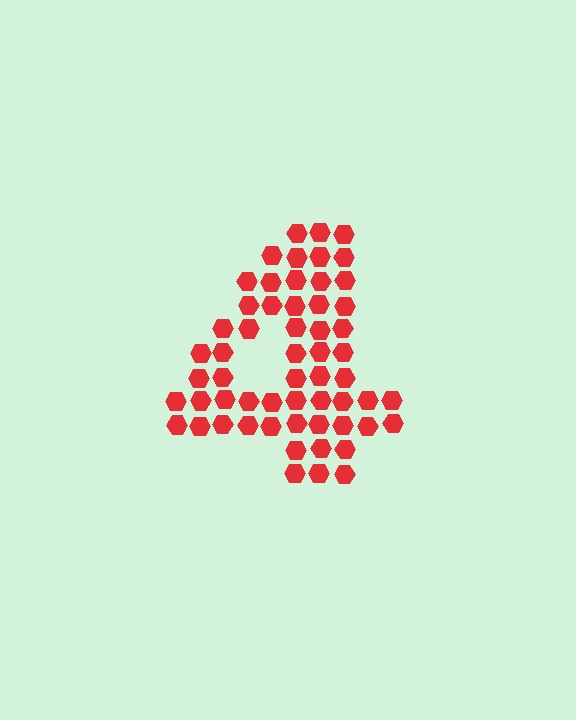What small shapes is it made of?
It is made of small hexagons.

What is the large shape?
The large shape is the digit 4.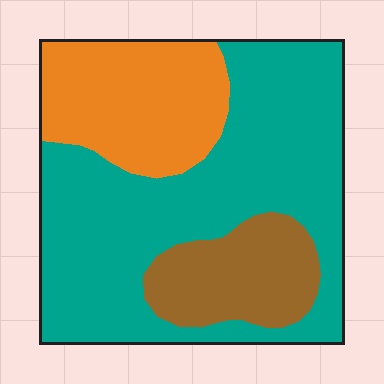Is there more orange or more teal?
Teal.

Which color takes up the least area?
Brown, at roughly 15%.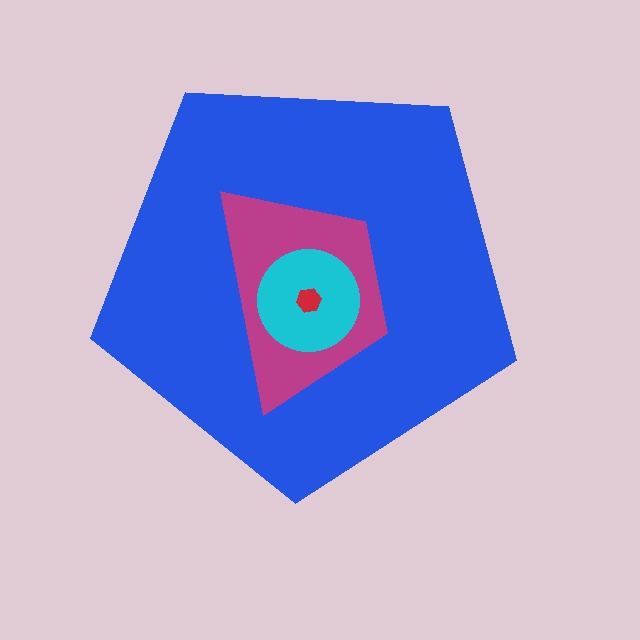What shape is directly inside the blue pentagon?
The magenta trapezoid.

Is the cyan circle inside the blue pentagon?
Yes.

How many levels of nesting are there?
4.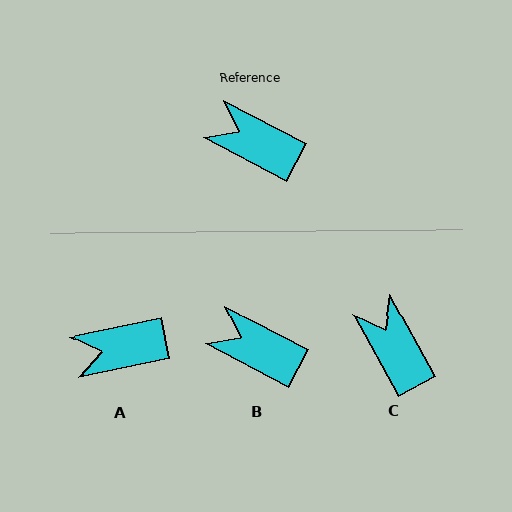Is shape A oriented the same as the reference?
No, it is off by about 40 degrees.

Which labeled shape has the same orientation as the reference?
B.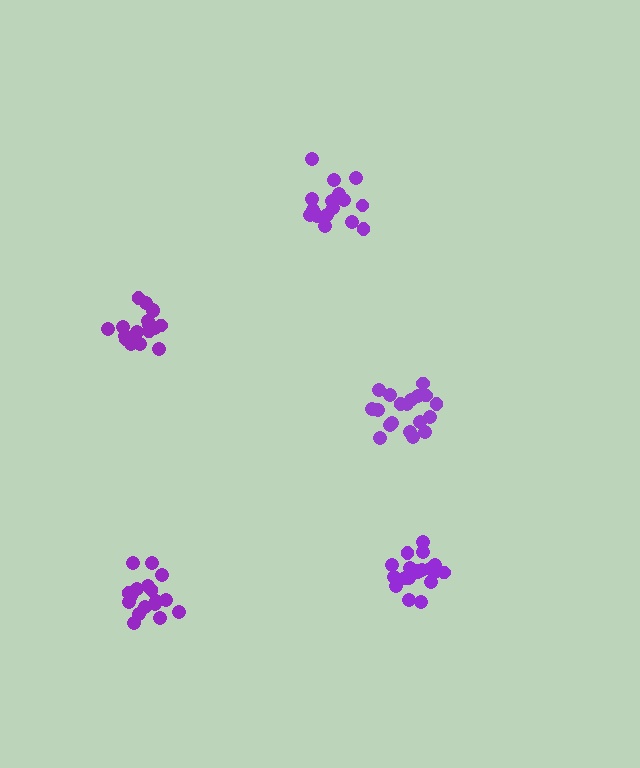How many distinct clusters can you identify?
There are 5 distinct clusters.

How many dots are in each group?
Group 1: 16 dots, Group 2: 19 dots, Group 3: 19 dots, Group 4: 17 dots, Group 5: 17 dots (88 total).